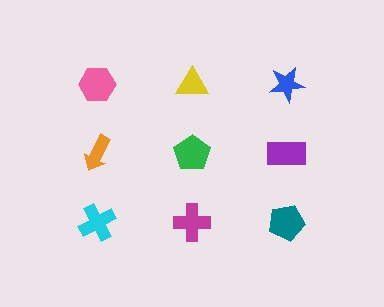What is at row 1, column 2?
A yellow triangle.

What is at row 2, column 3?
A purple rectangle.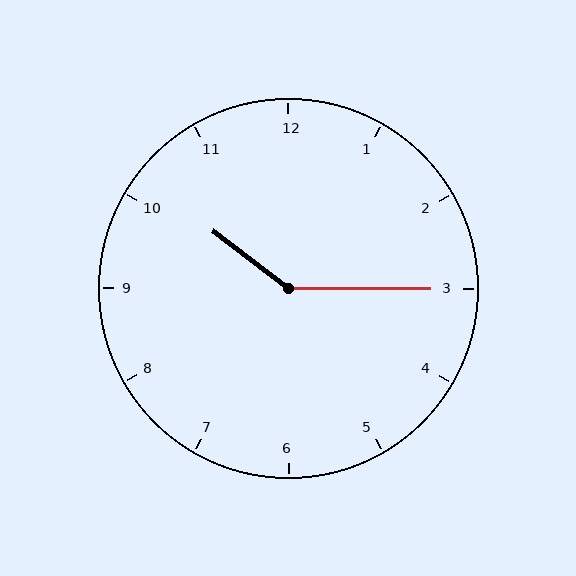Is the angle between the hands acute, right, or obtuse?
It is obtuse.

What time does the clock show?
10:15.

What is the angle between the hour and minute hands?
Approximately 142 degrees.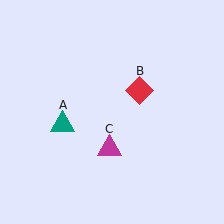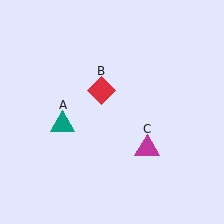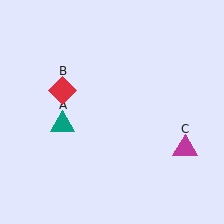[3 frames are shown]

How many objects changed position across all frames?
2 objects changed position: red diamond (object B), magenta triangle (object C).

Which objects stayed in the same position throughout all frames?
Teal triangle (object A) remained stationary.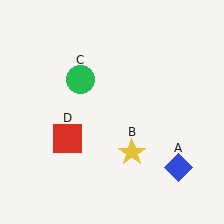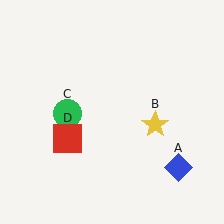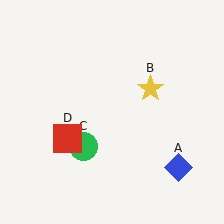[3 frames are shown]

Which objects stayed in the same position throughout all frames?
Blue diamond (object A) and red square (object D) remained stationary.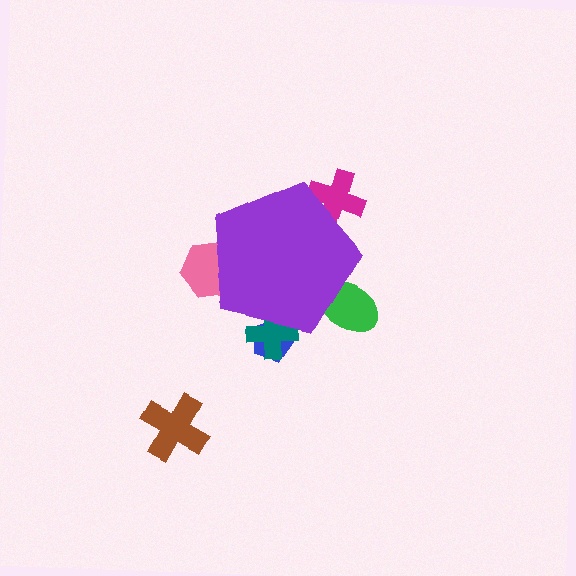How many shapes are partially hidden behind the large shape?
5 shapes are partially hidden.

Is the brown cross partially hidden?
No, the brown cross is fully visible.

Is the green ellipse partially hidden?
Yes, the green ellipse is partially hidden behind the purple pentagon.